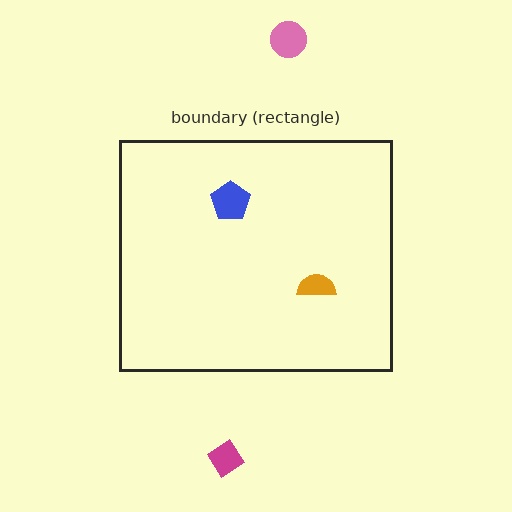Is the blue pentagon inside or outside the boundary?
Inside.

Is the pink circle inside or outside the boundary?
Outside.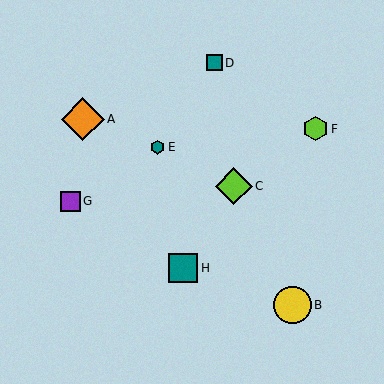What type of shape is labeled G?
Shape G is a purple square.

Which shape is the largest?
The orange diamond (labeled A) is the largest.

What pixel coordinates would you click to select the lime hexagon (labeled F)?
Click at (315, 129) to select the lime hexagon F.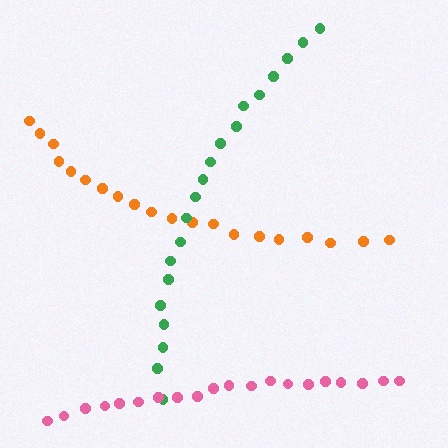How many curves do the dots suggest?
There are 3 distinct paths.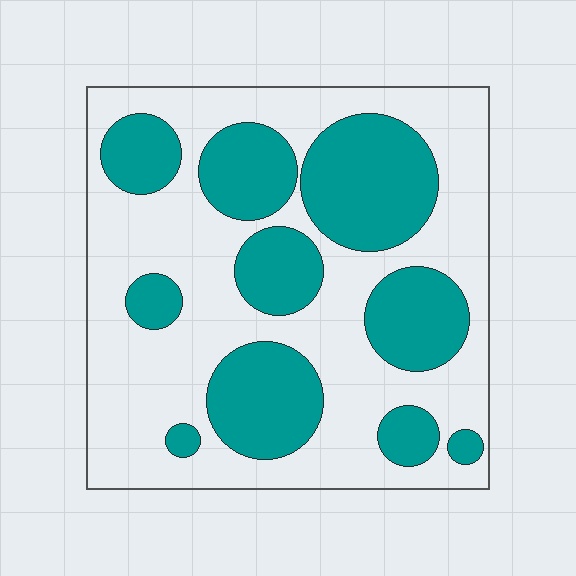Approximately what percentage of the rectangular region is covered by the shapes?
Approximately 40%.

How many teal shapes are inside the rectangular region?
10.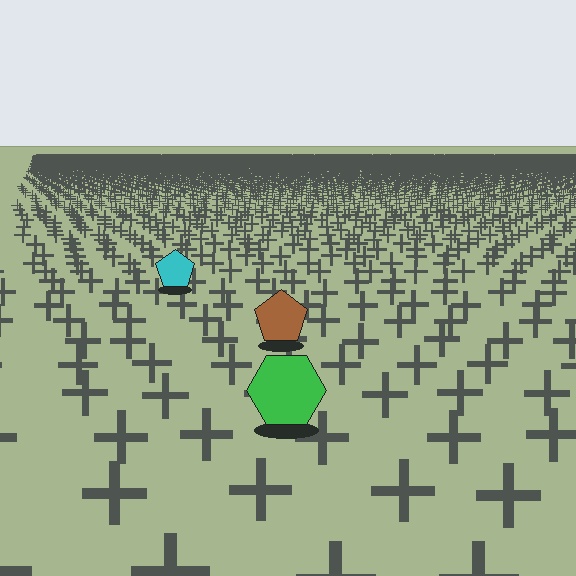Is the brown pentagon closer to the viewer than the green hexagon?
No. The green hexagon is closer — you can tell from the texture gradient: the ground texture is coarser near it.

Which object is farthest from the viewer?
The cyan pentagon is farthest from the viewer. It appears smaller and the ground texture around it is denser.